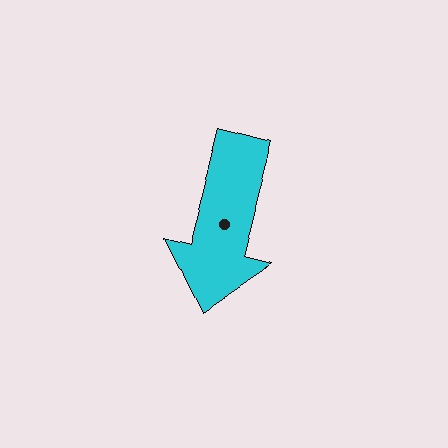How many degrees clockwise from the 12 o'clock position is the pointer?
Approximately 195 degrees.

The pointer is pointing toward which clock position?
Roughly 6 o'clock.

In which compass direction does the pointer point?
South.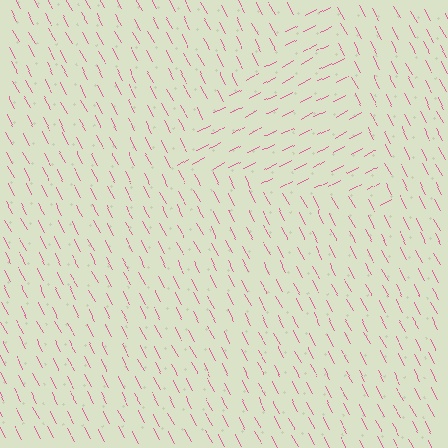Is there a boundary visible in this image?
Yes, there is a texture boundary formed by a change in line orientation.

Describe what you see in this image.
The image is filled with small pink line segments. A triangle region in the image has lines oriented differently from the surrounding lines, creating a visible texture boundary.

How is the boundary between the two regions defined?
The boundary is defined purely by a change in line orientation (approximately 90 degrees difference). All lines are the same color and thickness.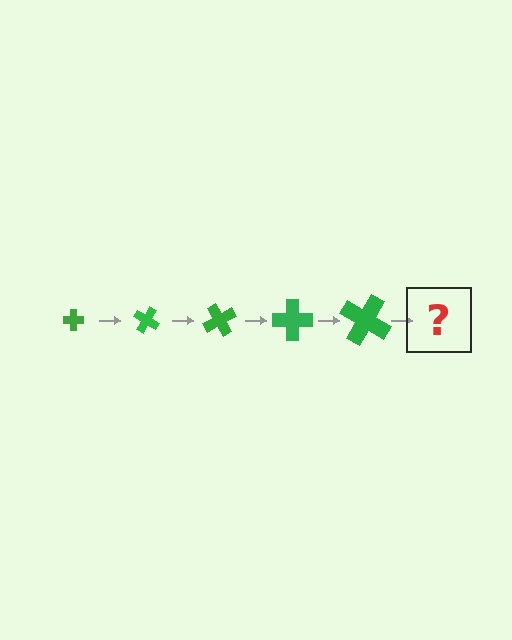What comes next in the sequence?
The next element should be a cross, larger than the previous one and rotated 150 degrees from the start.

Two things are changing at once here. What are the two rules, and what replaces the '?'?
The two rules are that the cross grows larger each step and it rotates 30 degrees each step. The '?' should be a cross, larger than the previous one and rotated 150 degrees from the start.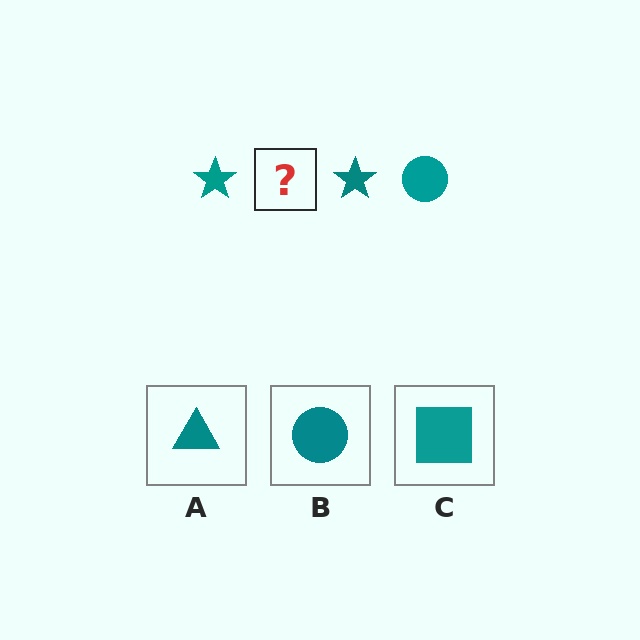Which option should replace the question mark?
Option B.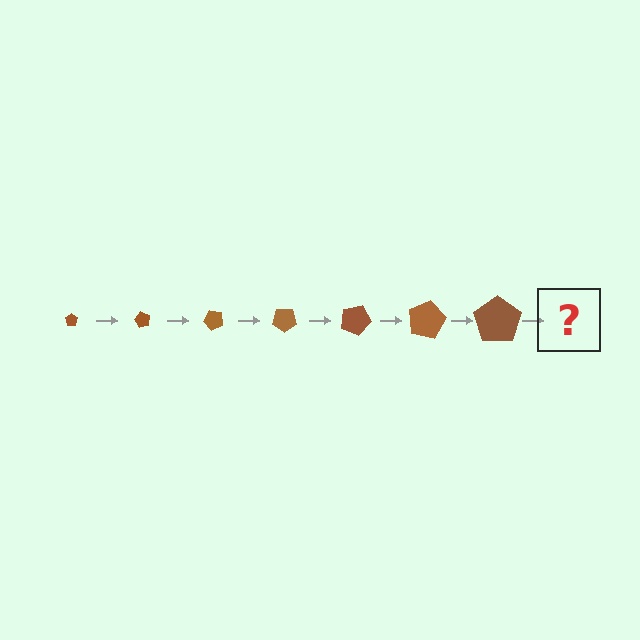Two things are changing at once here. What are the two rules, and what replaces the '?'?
The two rules are that the pentagon grows larger each step and it rotates 60 degrees each step. The '?' should be a pentagon, larger than the previous one and rotated 420 degrees from the start.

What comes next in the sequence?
The next element should be a pentagon, larger than the previous one and rotated 420 degrees from the start.